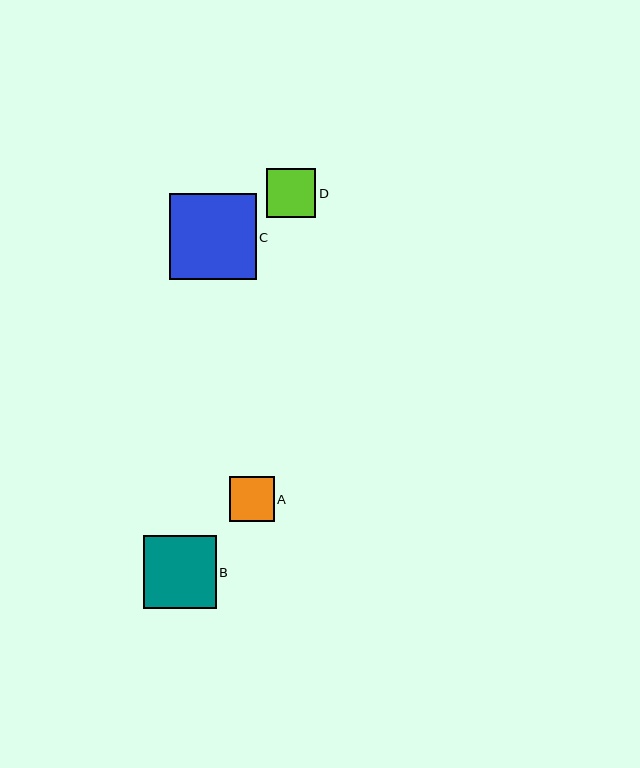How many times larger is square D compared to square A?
Square D is approximately 1.1 times the size of square A.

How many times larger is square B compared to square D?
Square B is approximately 1.5 times the size of square D.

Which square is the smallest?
Square A is the smallest with a size of approximately 45 pixels.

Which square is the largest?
Square C is the largest with a size of approximately 87 pixels.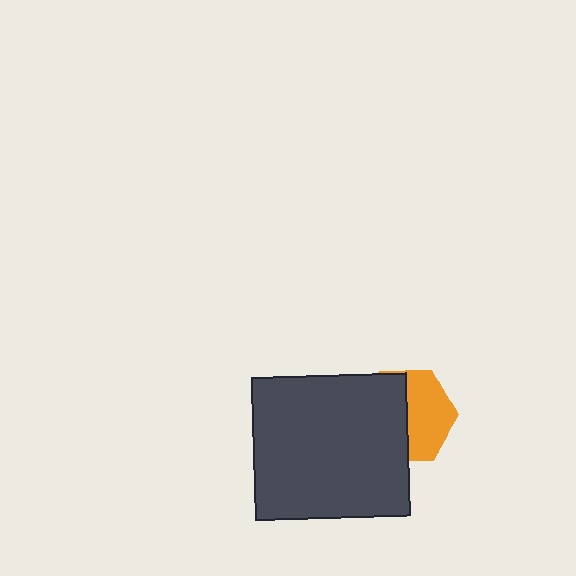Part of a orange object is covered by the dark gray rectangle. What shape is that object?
It is a hexagon.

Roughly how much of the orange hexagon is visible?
About half of it is visible (roughly 50%).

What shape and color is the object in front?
The object in front is a dark gray rectangle.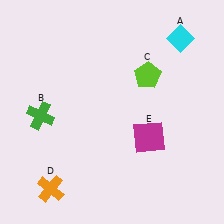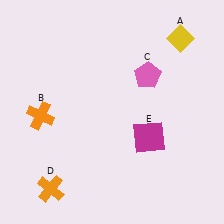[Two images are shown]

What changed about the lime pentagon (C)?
In Image 1, C is lime. In Image 2, it changed to pink.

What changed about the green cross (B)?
In Image 1, B is green. In Image 2, it changed to orange.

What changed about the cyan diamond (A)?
In Image 1, A is cyan. In Image 2, it changed to yellow.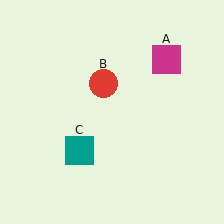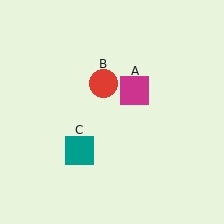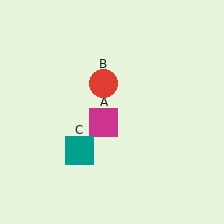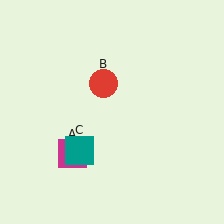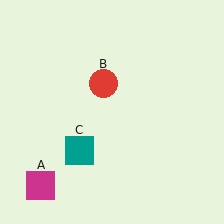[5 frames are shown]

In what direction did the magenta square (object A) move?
The magenta square (object A) moved down and to the left.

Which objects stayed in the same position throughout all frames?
Red circle (object B) and teal square (object C) remained stationary.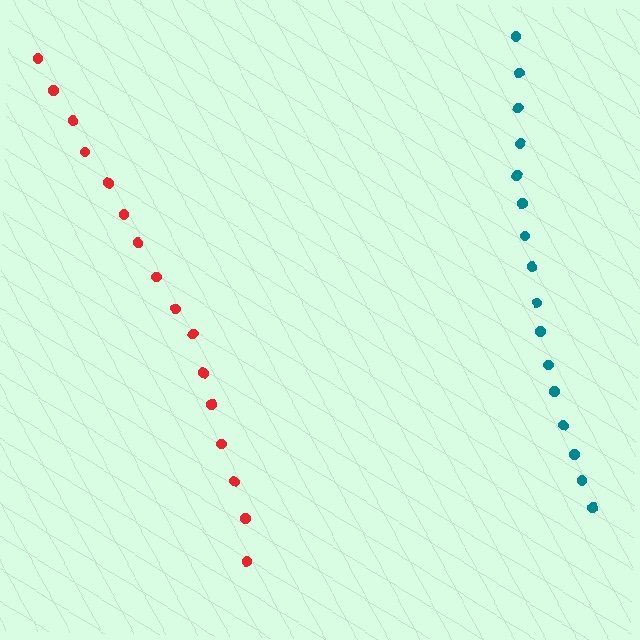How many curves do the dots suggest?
There are 2 distinct paths.